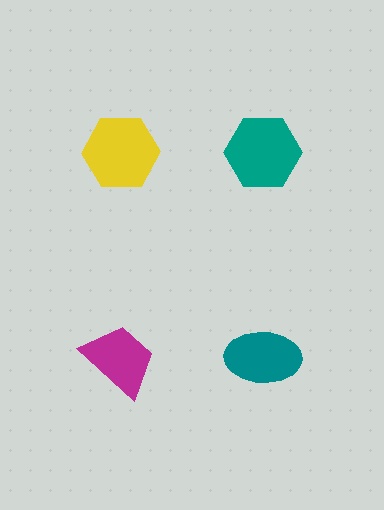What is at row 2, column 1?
A magenta trapezoid.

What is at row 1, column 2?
A teal hexagon.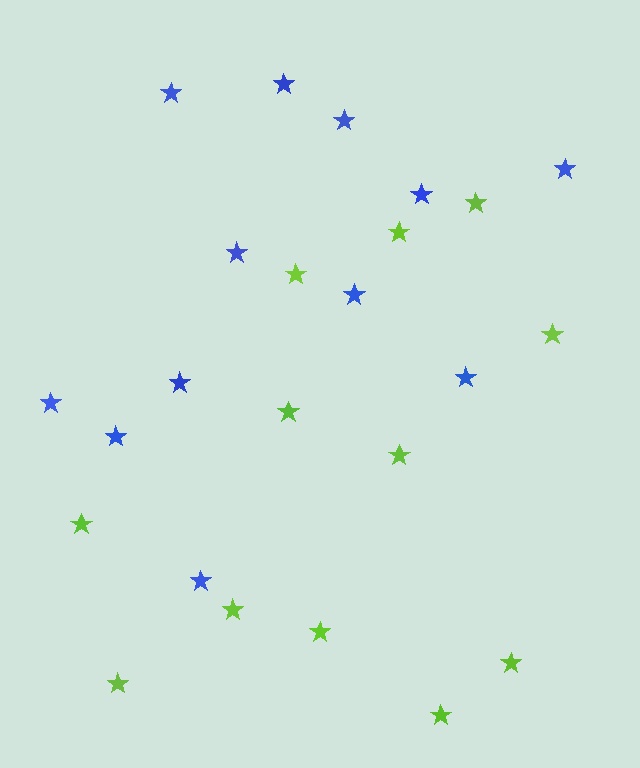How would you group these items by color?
There are 2 groups: one group of lime stars (12) and one group of blue stars (12).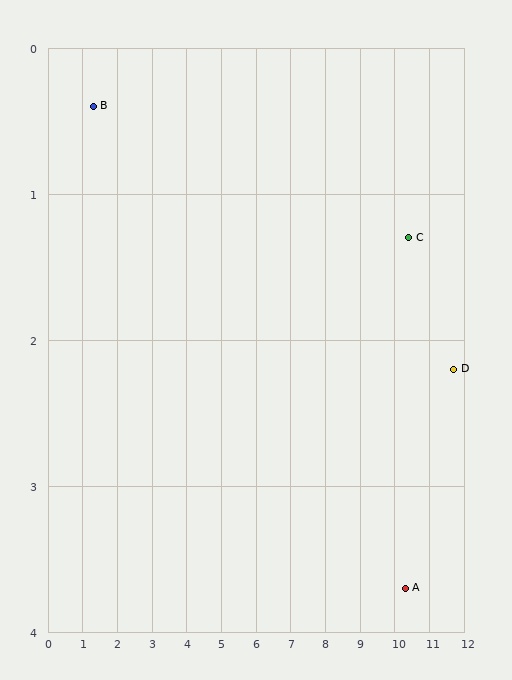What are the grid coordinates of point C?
Point C is at approximately (10.4, 1.3).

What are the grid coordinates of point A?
Point A is at approximately (10.3, 3.7).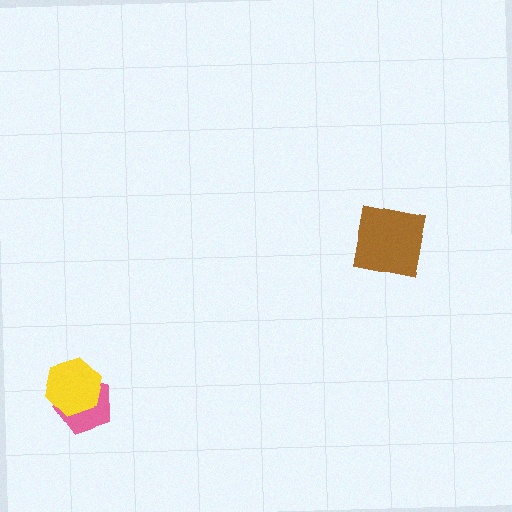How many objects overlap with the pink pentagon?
1 object overlaps with the pink pentagon.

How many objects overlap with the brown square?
0 objects overlap with the brown square.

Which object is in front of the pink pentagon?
The yellow hexagon is in front of the pink pentagon.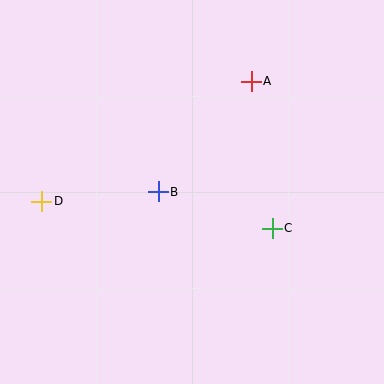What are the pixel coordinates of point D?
Point D is at (42, 201).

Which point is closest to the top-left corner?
Point D is closest to the top-left corner.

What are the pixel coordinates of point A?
Point A is at (251, 81).